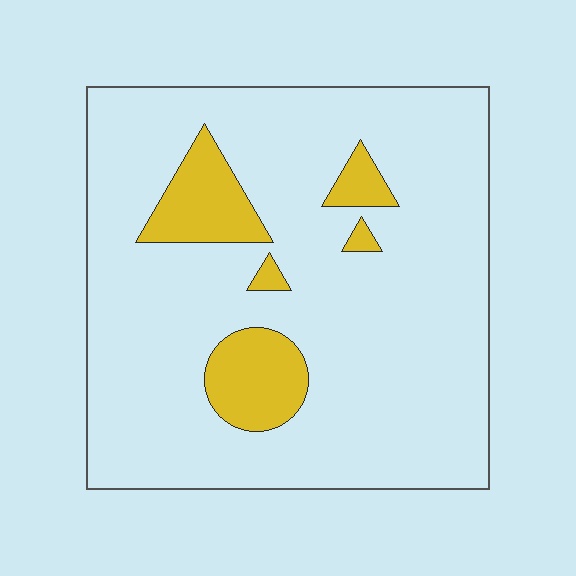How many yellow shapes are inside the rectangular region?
5.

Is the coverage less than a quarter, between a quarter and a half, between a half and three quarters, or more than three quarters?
Less than a quarter.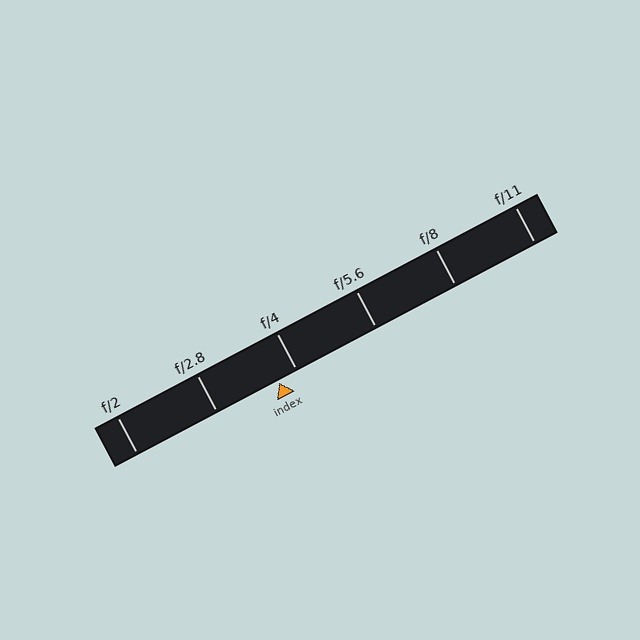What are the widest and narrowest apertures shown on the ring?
The widest aperture shown is f/2 and the narrowest is f/11.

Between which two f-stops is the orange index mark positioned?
The index mark is between f/2.8 and f/4.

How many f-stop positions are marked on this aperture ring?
There are 6 f-stop positions marked.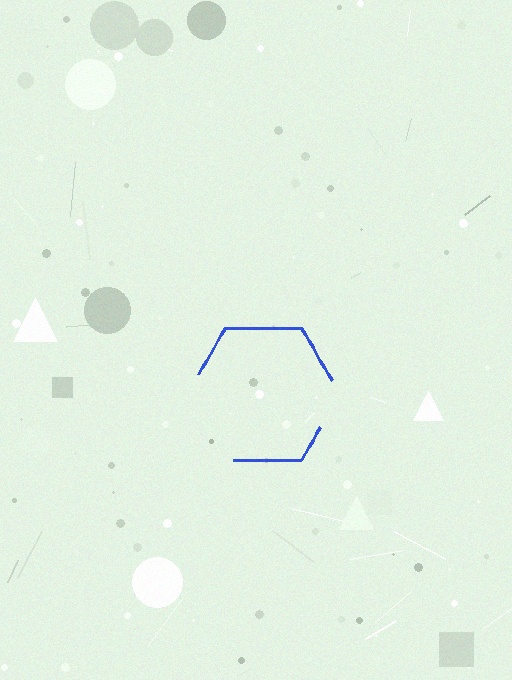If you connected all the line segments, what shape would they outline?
They would outline a hexagon.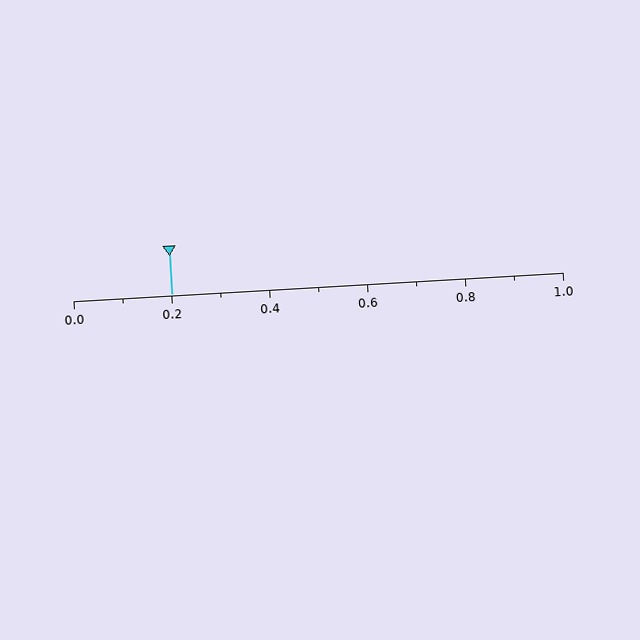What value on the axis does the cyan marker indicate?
The marker indicates approximately 0.2.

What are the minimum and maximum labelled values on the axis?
The axis runs from 0.0 to 1.0.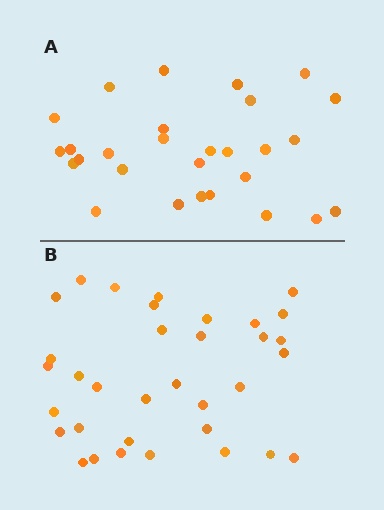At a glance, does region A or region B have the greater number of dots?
Region B (the bottom region) has more dots.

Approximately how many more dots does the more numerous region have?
Region B has about 6 more dots than region A.